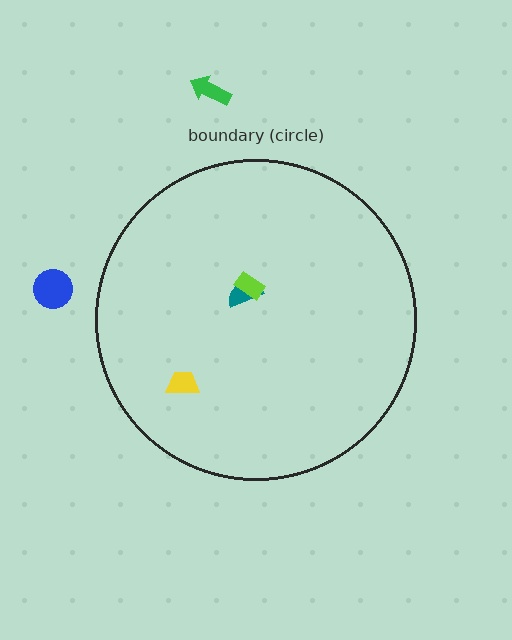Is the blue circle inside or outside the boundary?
Outside.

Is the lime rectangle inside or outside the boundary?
Inside.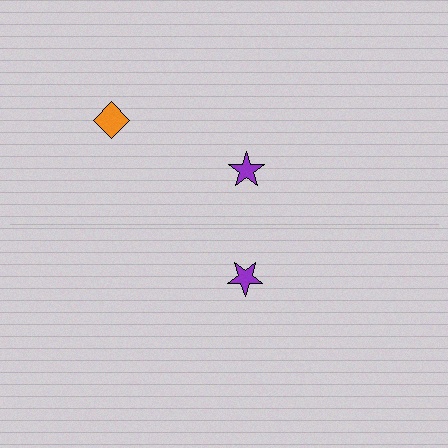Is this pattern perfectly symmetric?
No, the pattern is not perfectly symmetric. A orange diamond is missing from the bottom side.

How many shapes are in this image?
There are 3 shapes in this image.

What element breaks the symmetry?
A orange diamond is missing from the bottom side.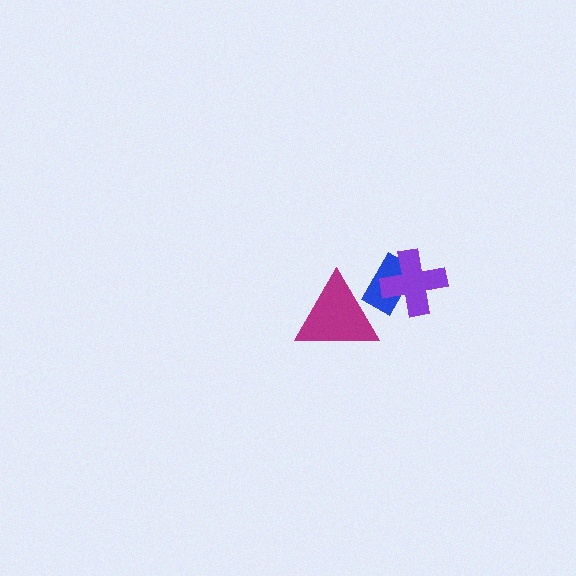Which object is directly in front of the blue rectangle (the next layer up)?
The purple cross is directly in front of the blue rectangle.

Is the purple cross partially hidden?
No, no other shape covers it.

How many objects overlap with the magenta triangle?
1 object overlaps with the magenta triangle.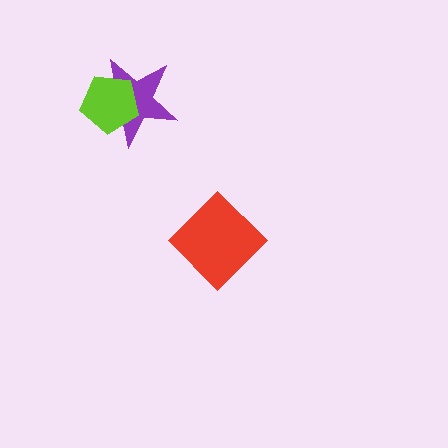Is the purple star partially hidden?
Yes, it is partially covered by another shape.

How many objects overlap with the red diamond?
0 objects overlap with the red diamond.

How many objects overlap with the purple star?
1 object overlaps with the purple star.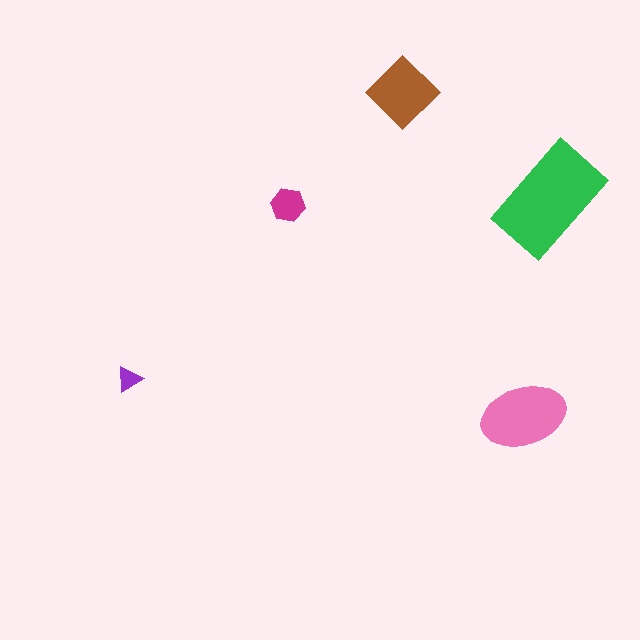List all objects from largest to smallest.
The green rectangle, the pink ellipse, the brown diamond, the magenta hexagon, the purple triangle.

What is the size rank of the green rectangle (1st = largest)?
1st.